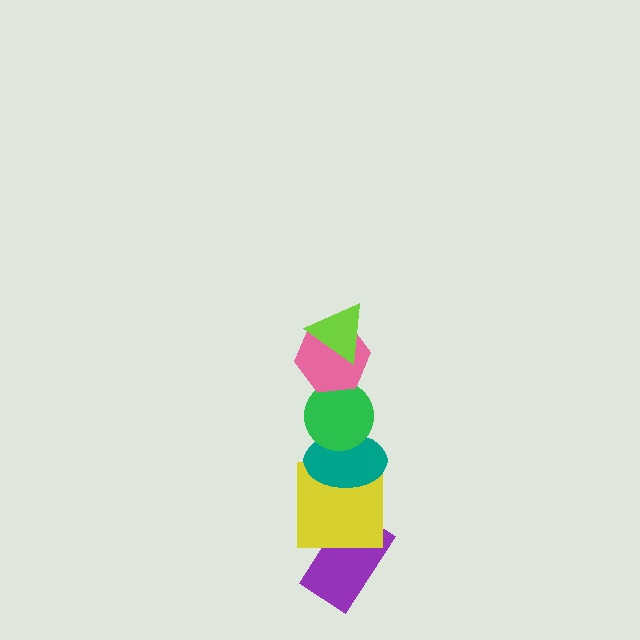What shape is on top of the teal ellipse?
The green circle is on top of the teal ellipse.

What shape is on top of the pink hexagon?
The lime triangle is on top of the pink hexagon.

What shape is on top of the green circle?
The pink hexagon is on top of the green circle.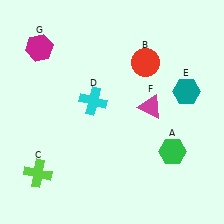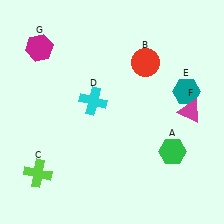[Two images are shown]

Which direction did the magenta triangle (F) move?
The magenta triangle (F) moved right.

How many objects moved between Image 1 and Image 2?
1 object moved between the two images.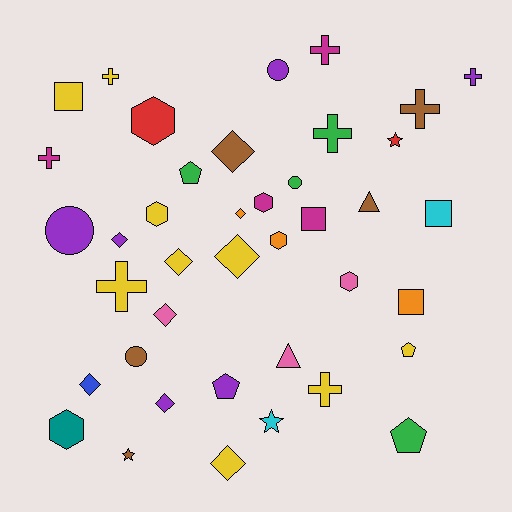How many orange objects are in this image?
There are 3 orange objects.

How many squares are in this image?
There are 4 squares.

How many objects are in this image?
There are 40 objects.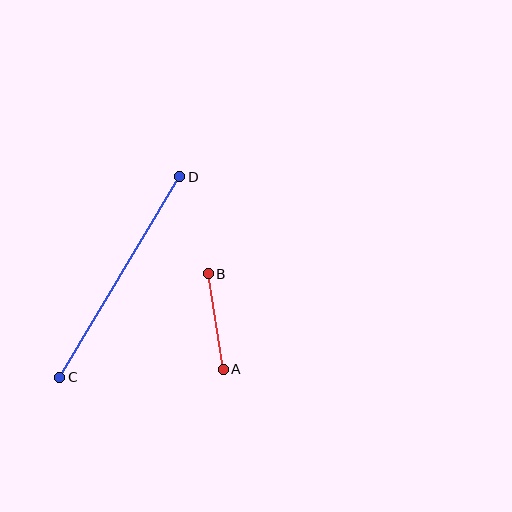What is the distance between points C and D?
The distance is approximately 234 pixels.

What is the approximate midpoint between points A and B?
The midpoint is at approximately (216, 321) pixels.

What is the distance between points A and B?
The distance is approximately 97 pixels.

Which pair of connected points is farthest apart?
Points C and D are farthest apart.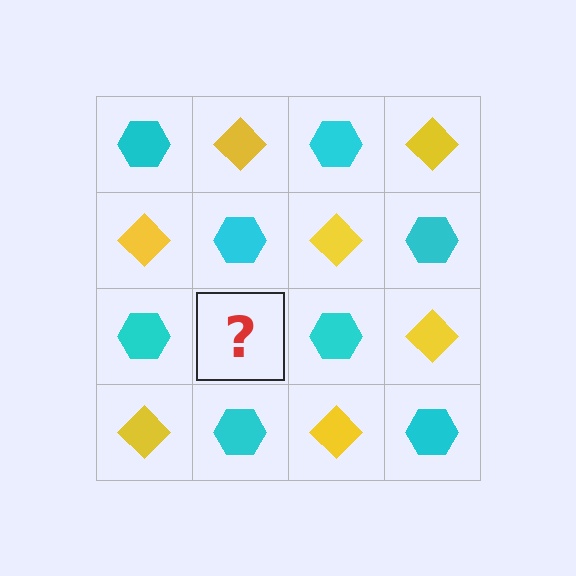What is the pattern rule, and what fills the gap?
The rule is that it alternates cyan hexagon and yellow diamond in a checkerboard pattern. The gap should be filled with a yellow diamond.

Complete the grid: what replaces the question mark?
The question mark should be replaced with a yellow diamond.